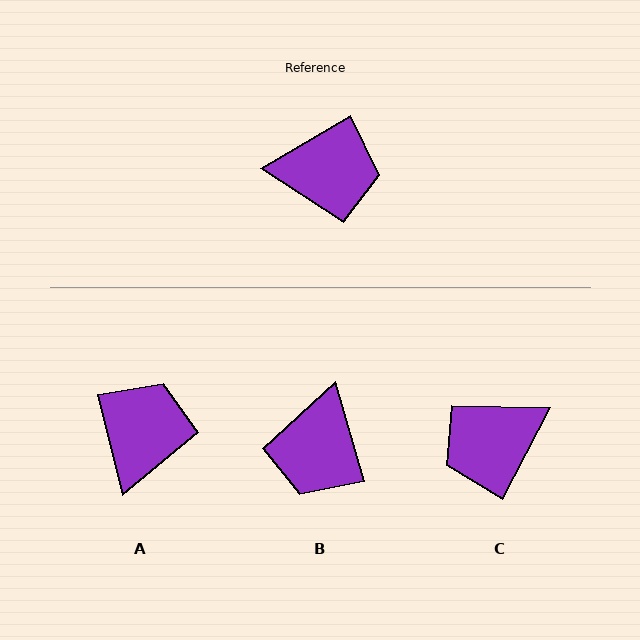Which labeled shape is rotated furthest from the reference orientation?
C, about 147 degrees away.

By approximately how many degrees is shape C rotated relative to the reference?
Approximately 147 degrees clockwise.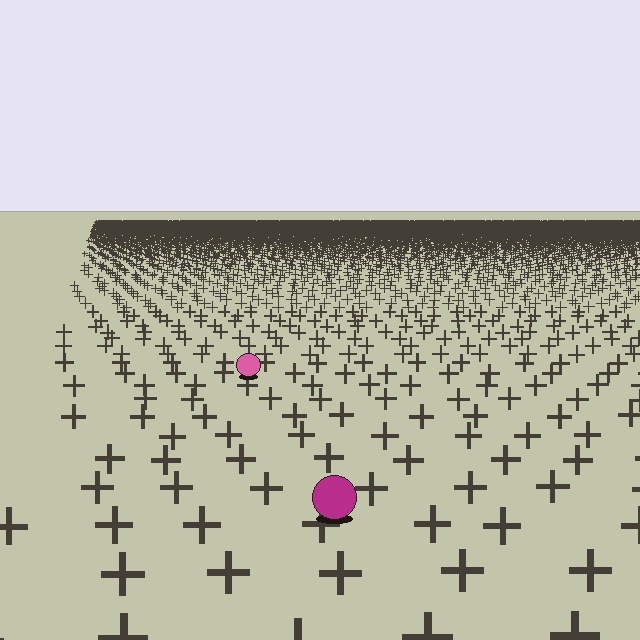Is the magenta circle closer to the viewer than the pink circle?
Yes. The magenta circle is closer — you can tell from the texture gradient: the ground texture is coarser near it.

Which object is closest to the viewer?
The magenta circle is closest. The texture marks near it are larger and more spread out.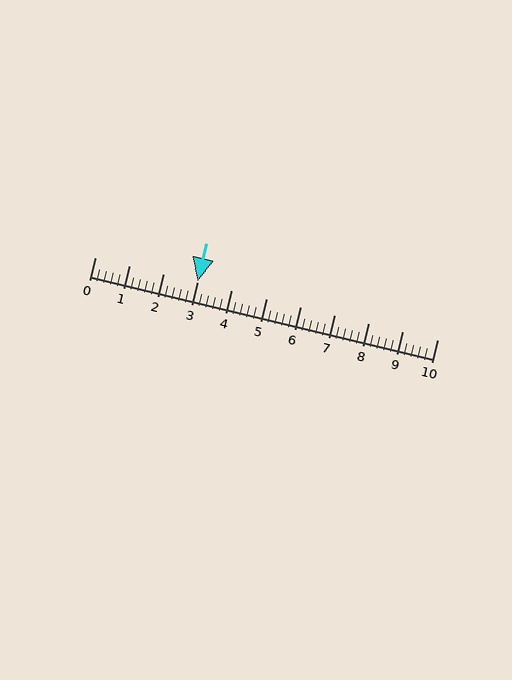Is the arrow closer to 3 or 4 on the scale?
The arrow is closer to 3.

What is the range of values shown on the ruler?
The ruler shows values from 0 to 10.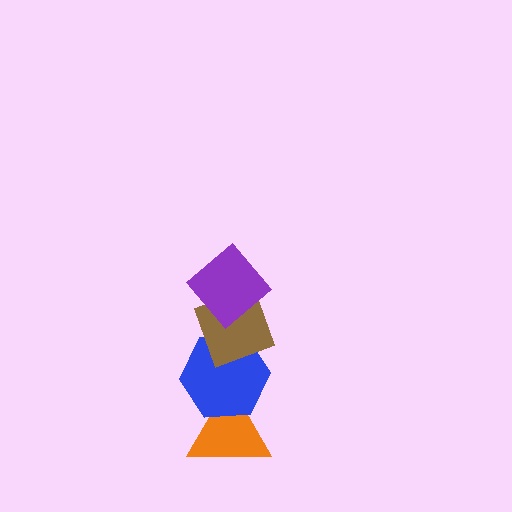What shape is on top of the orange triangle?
The blue hexagon is on top of the orange triangle.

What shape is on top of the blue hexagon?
The brown diamond is on top of the blue hexagon.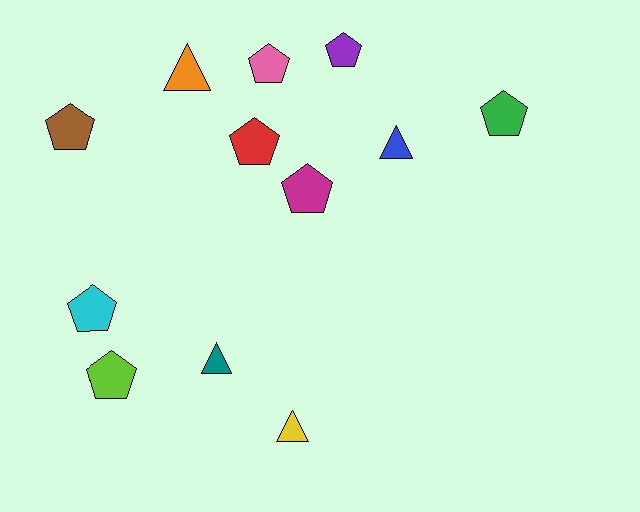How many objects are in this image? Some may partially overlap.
There are 12 objects.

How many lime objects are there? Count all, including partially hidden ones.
There is 1 lime object.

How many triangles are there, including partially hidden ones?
There are 4 triangles.